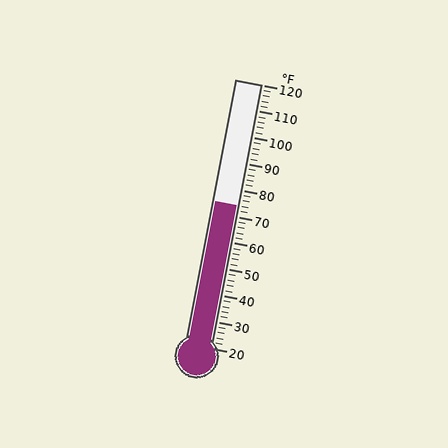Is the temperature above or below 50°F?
The temperature is above 50°F.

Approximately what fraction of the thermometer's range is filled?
The thermometer is filled to approximately 55% of its range.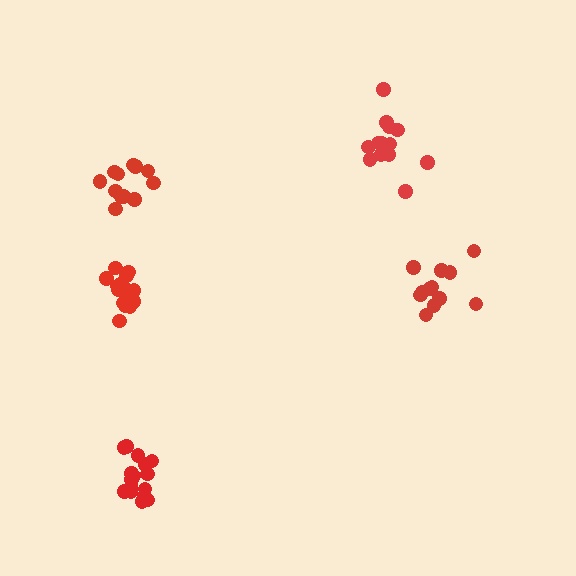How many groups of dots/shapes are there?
There are 5 groups.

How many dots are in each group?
Group 1: 12 dots, Group 2: 16 dots, Group 3: 12 dots, Group 4: 17 dots, Group 5: 13 dots (70 total).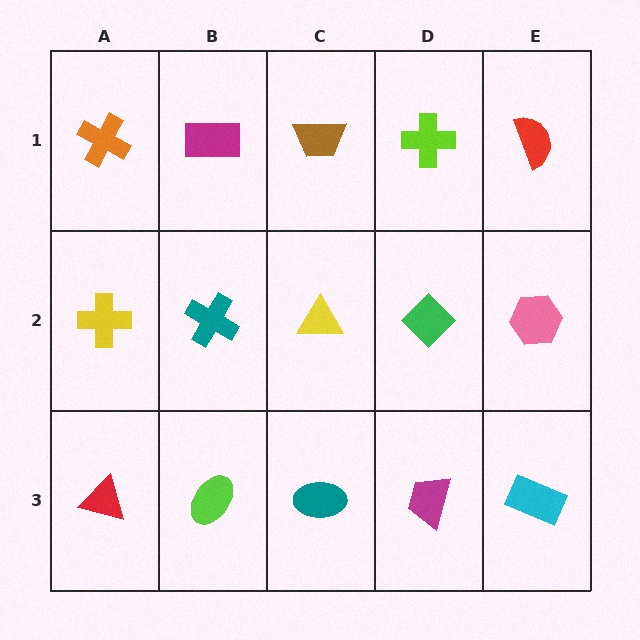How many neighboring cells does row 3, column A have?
2.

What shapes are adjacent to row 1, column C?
A yellow triangle (row 2, column C), a magenta rectangle (row 1, column B), a lime cross (row 1, column D).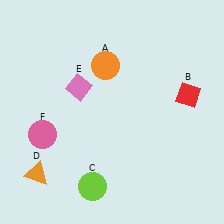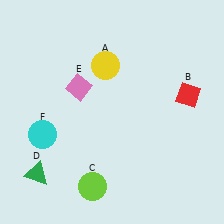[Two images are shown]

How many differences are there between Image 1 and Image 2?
There are 3 differences between the two images.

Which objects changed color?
A changed from orange to yellow. D changed from orange to green. F changed from pink to cyan.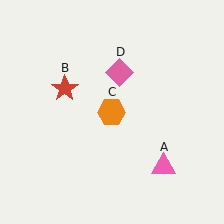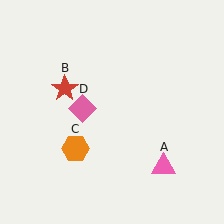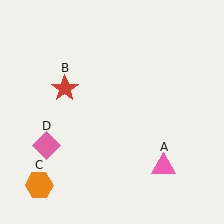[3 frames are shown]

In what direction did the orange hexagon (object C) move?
The orange hexagon (object C) moved down and to the left.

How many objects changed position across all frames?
2 objects changed position: orange hexagon (object C), pink diamond (object D).